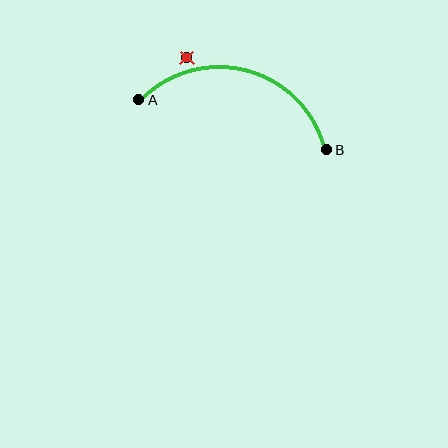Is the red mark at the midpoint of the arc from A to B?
No — the red mark does not lie on the arc at all. It sits slightly outside the curve.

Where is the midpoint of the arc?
The arc midpoint is the point on the curve farthest from the straight line joining A and B. It sits above that line.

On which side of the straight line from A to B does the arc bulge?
The arc bulges above the straight line connecting A and B.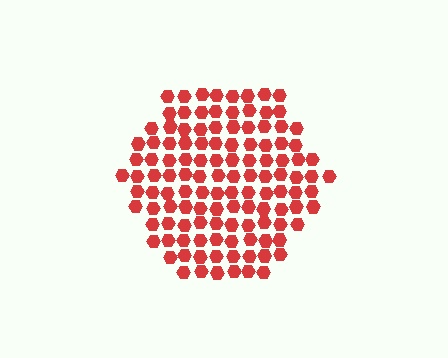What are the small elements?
The small elements are hexagons.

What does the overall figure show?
The overall figure shows a hexagon.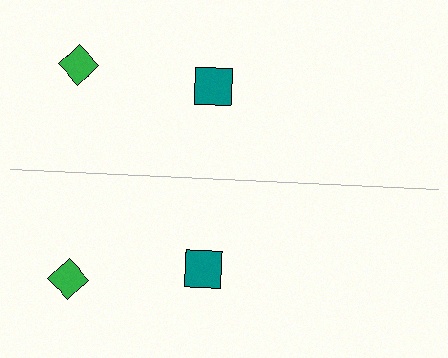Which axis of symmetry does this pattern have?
The pattern has a horizontal axis of symmetry running through the center of the image.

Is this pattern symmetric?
Yes, this pattern has bilateral (reflection) symmetry.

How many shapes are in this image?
There are 4 shapes in this image.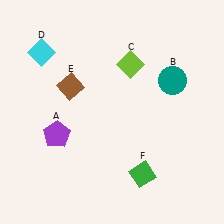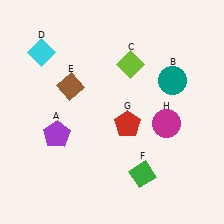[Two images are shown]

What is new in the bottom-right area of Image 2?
A red pentagon (G) was added in the bottom-right area of Image 2.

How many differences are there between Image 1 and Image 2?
There are 2 differences between the two images.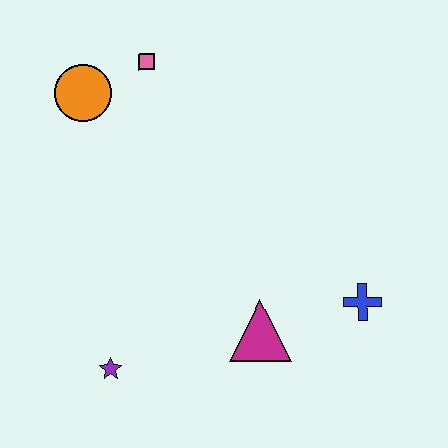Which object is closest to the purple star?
The magenta triangle is closest to the purple star.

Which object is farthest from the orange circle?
The blue cross is farthest from the orange circle.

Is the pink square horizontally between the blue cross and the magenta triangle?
No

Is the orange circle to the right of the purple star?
No